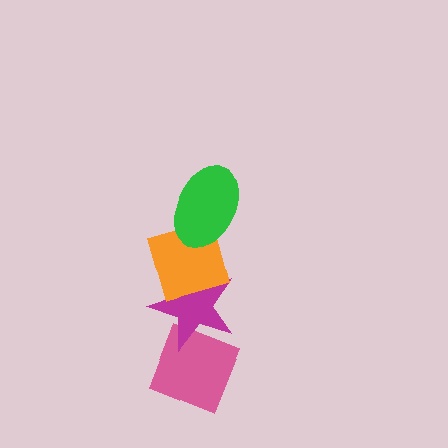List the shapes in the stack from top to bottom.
From top to bottom: the green ellipse, the orange diamond, the magenta star, the pink diamond.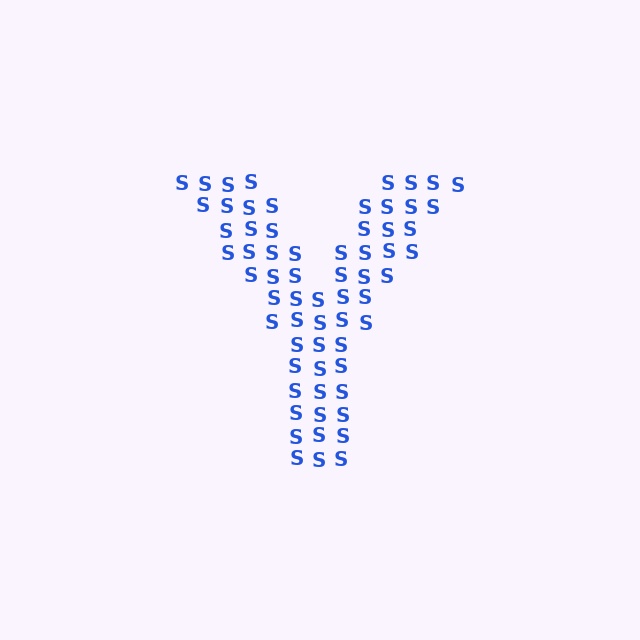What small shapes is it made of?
It is made of small letter S's.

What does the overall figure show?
The overall figure shows the letter Y.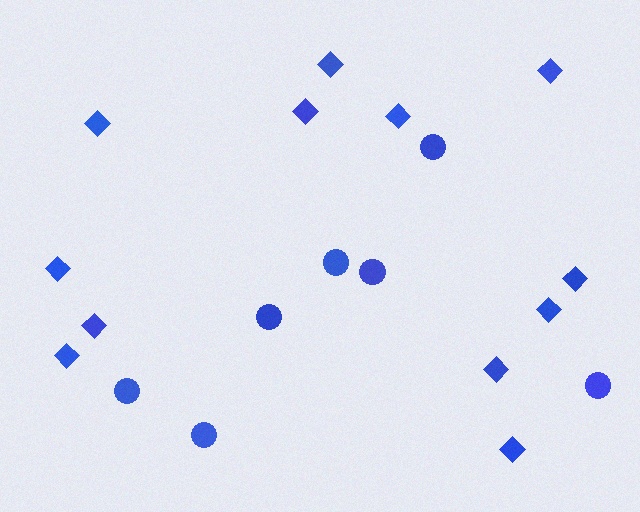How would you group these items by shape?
There are 2 groups: one group of diamonds (12) and one group of circles (7).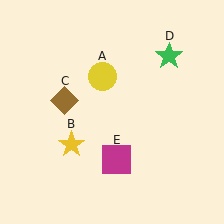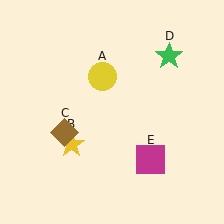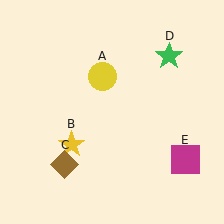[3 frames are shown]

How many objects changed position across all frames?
2 objects changed position: brown diamond (object C), magenta square (object E).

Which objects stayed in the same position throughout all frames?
Yellow circle (object A) and yellow star (object B) and green star (object D) remained stationary.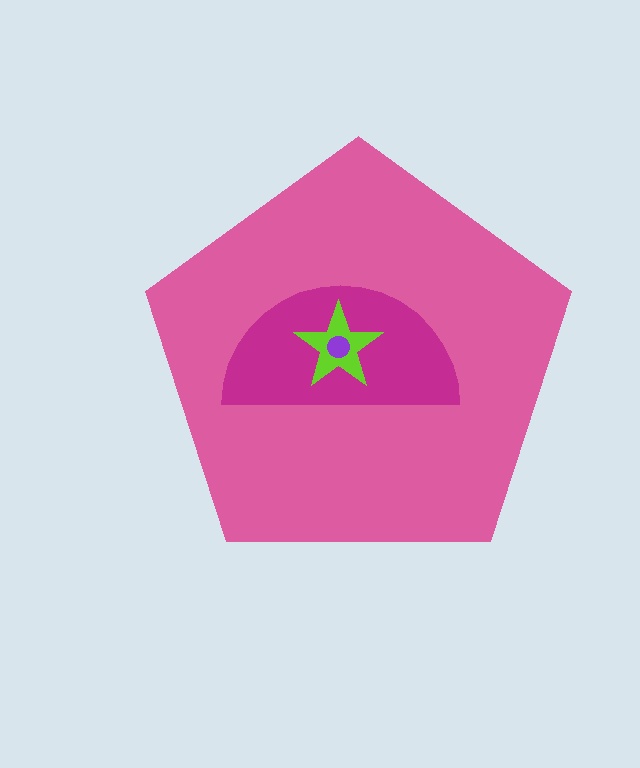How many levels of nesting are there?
4.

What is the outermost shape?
The pink pentagon.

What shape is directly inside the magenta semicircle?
The lime star.